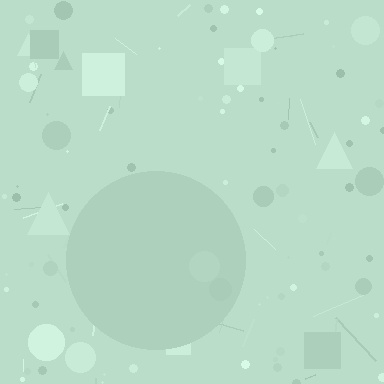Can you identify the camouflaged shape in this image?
The camouflaged shape is a circle.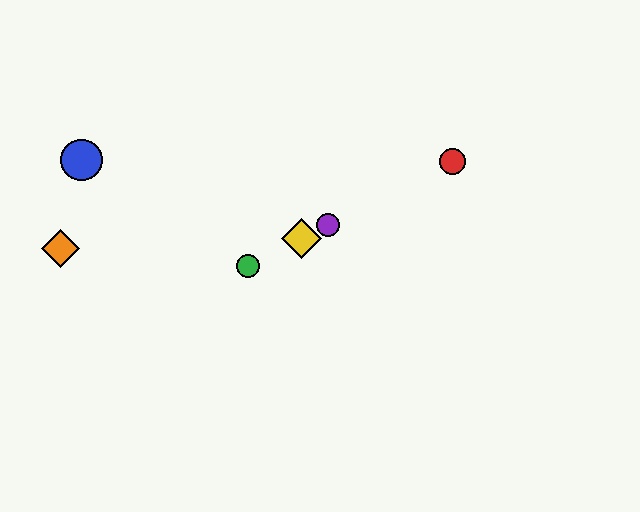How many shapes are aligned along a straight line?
4 shapes (the red circle, the green circle, the yellow diamond, the purple circle) are aligned along a straight line.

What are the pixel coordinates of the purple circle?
The purple circle is at (328, 225).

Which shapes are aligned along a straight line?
The red circle, the green circle, the yellow diamond, the purple circle are aligned along a straight line.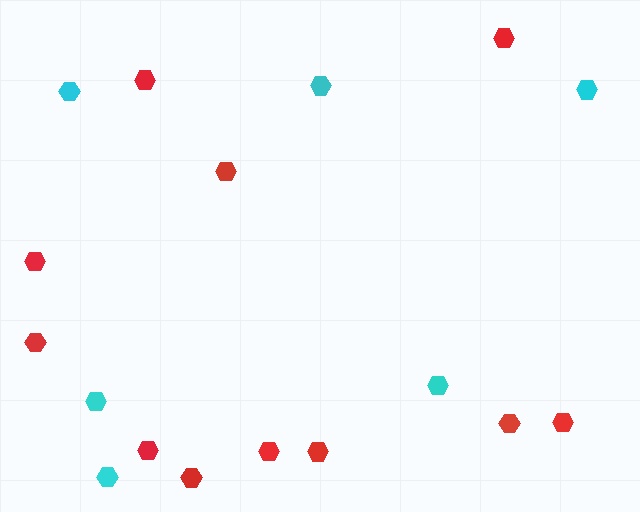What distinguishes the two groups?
There are 2 groups: one group of cyan hexagons (6) and one group of red hexagons (11).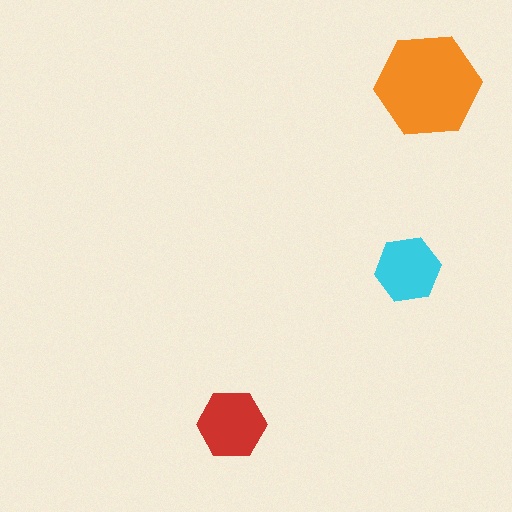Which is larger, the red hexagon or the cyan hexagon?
The red one.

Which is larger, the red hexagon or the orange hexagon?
The orange one.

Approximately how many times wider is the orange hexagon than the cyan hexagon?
About 1.5 times wider.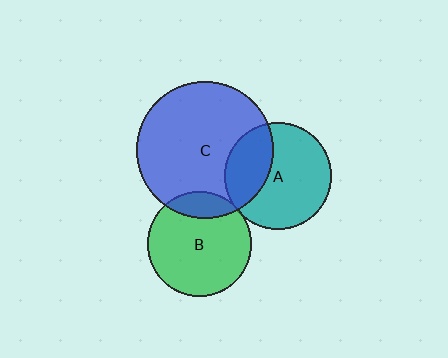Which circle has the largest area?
Circle C (blue).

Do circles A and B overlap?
Yes.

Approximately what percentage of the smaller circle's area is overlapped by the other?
Approximately 5%.